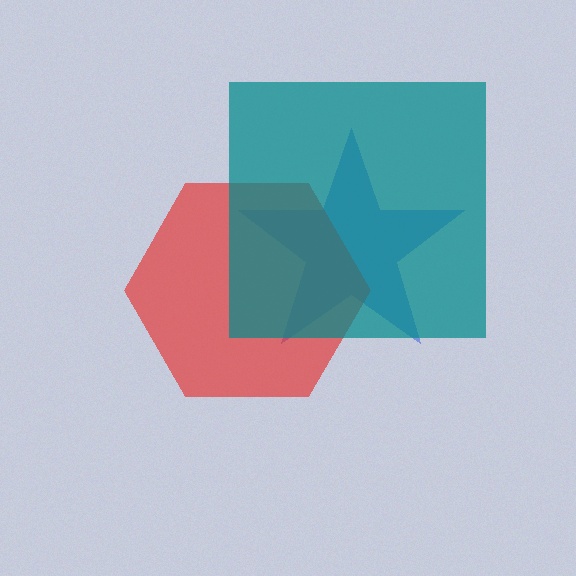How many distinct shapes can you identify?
There are 3 distinct shapes: a blue star, a red hexagon, a teal square.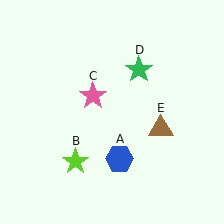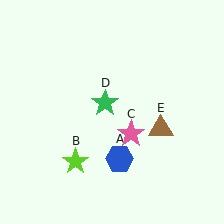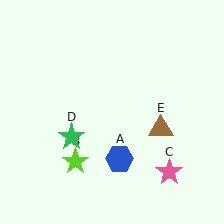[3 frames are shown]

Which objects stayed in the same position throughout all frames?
Blue hexagon (object A) and lime star (object B) and brown triangle (object E) remained stationary.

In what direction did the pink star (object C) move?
The pink star (object C) moved down and to the right.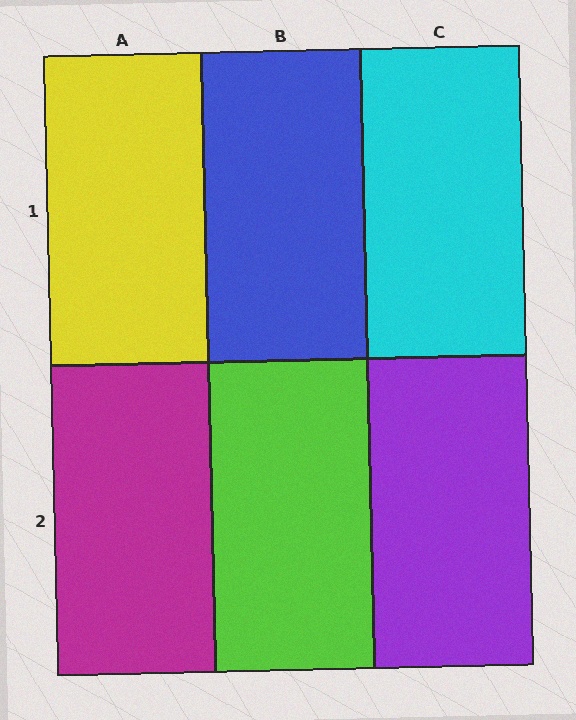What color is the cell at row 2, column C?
Purple.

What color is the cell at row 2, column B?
Lime.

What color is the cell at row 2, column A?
Magenta.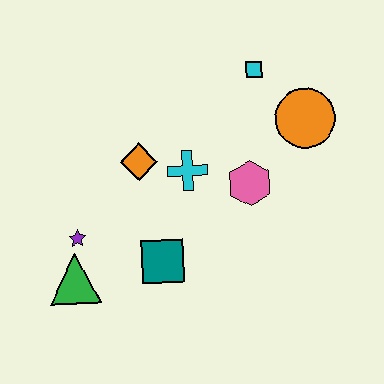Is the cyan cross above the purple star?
Yes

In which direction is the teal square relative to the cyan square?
The teal square is below the cyan square.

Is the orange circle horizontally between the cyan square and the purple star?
No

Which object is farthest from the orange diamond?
The orange circle is farthest from the orange diamond.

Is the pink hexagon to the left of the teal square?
No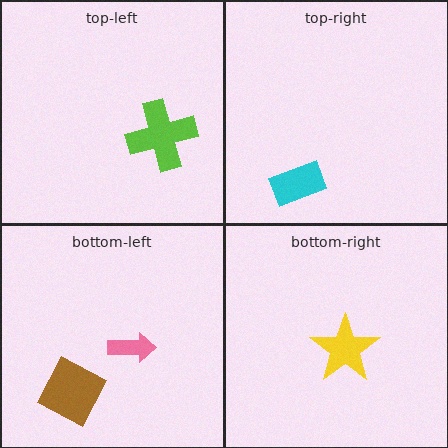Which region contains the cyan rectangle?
The top-right region.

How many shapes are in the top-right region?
1.